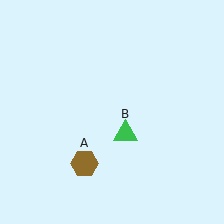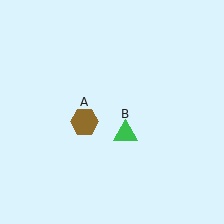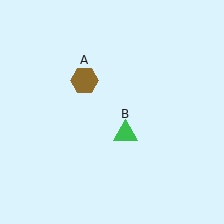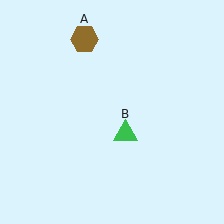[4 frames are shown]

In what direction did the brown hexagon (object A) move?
The brown hexagon (object A) moved up.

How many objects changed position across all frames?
1 object changed position: brown hexagon (object A).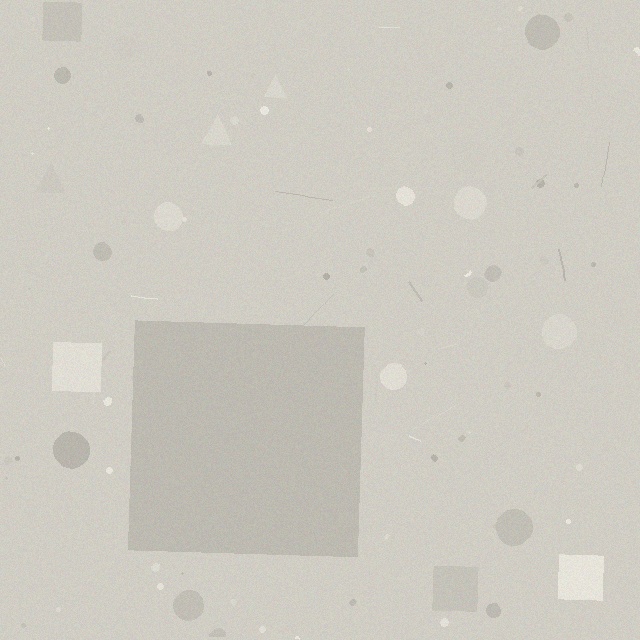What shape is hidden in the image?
A square is hidden in the image.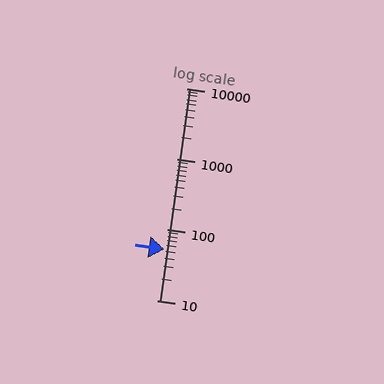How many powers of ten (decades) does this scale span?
The scale spans 3 decades, from 10 to 10000.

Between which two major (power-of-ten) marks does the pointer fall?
The pointer is between 10 and 100.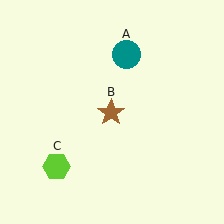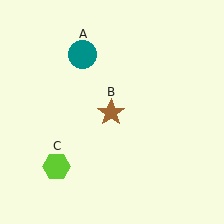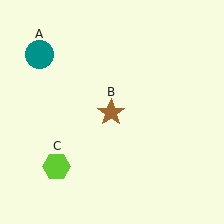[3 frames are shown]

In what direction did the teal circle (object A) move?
The teal circle (object A) moved left.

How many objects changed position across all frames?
1 object changed position: teal circle (object A).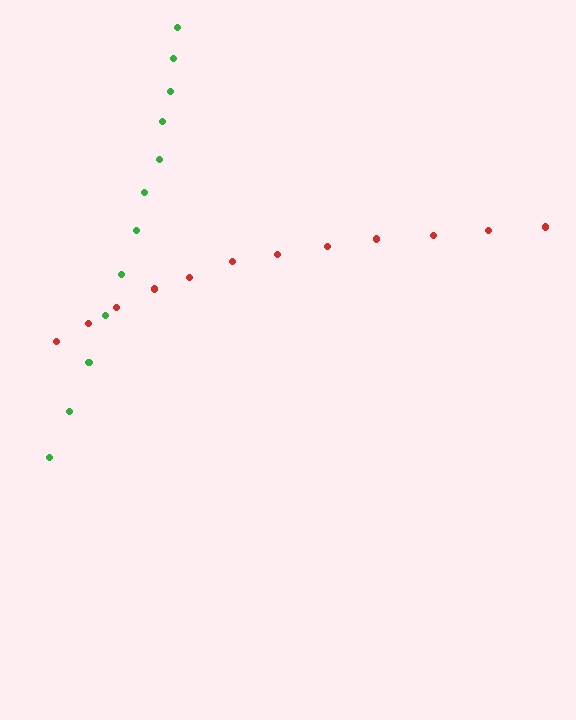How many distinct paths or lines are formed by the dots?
There are 2 distinct paths.